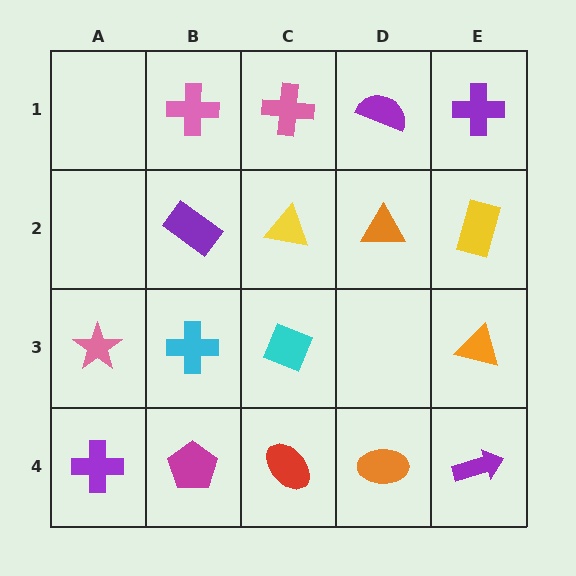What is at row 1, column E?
A purple cross.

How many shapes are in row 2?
4 shapes.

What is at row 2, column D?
An orange triangle.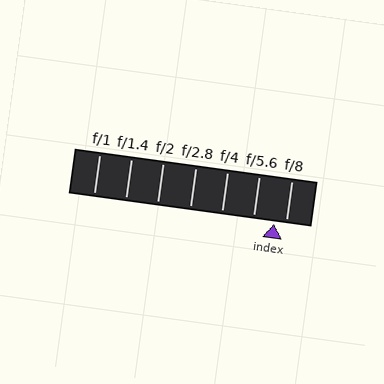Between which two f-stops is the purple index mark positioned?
The index mark is between f/5.6 and f/8.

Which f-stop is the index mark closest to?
The index mark is closest to f/8.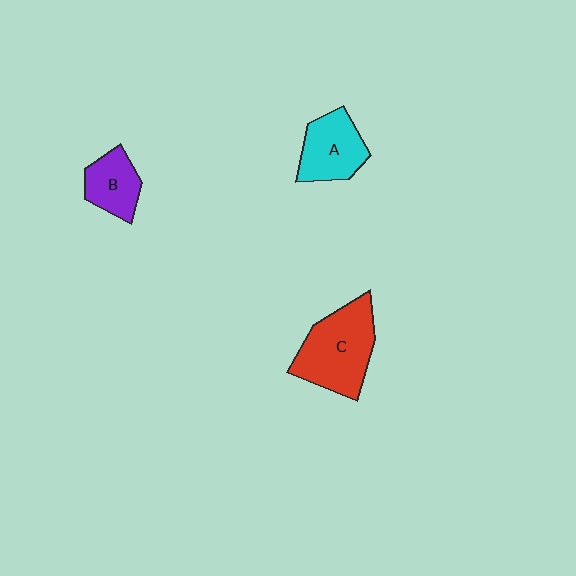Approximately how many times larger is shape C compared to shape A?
Approximately 1.5 times.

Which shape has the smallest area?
Shape B (purple).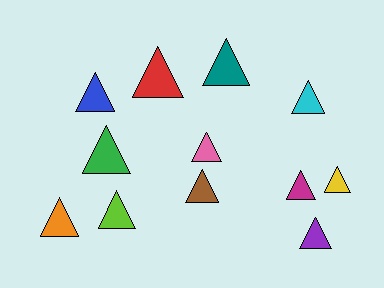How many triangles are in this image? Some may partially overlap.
There are 12 triangles.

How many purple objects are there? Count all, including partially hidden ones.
There is 1 purple object.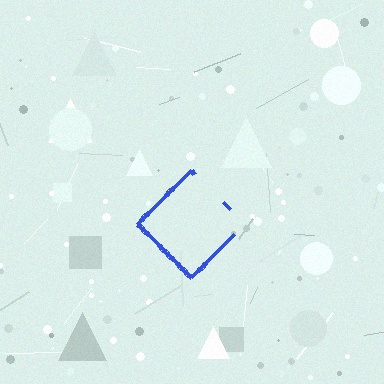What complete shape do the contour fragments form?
The contour fragments form a diamond.